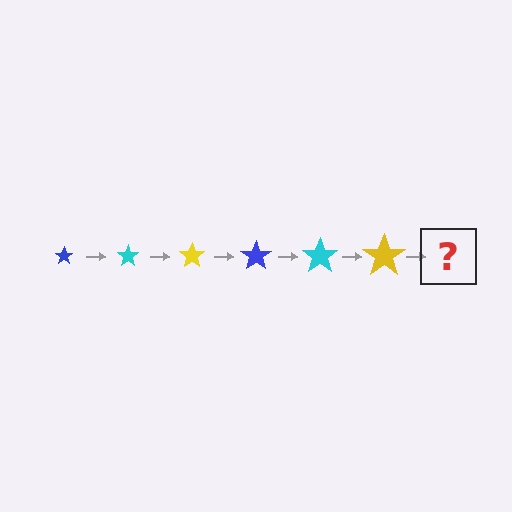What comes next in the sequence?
The next element should be a blue star, larger than the previous one.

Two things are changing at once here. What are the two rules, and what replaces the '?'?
The two rules are that the star grows larger each step and the color cycles through blue, cyan, and yellow. The '?' should be a blue star, larger than the previous one.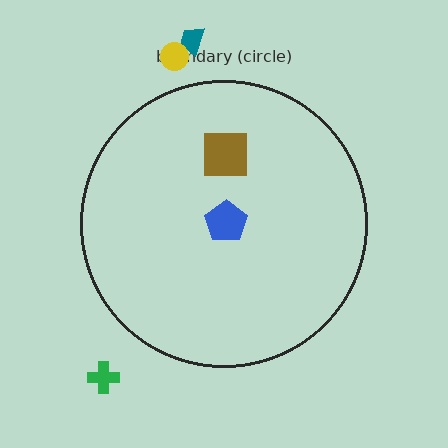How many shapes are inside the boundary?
2 inside, 3 outside.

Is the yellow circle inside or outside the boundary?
Outside.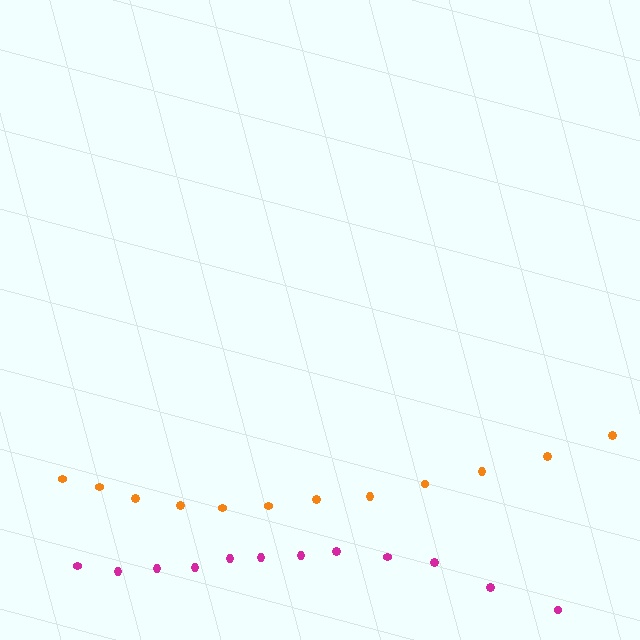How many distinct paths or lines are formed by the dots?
There are 2 distinct paths.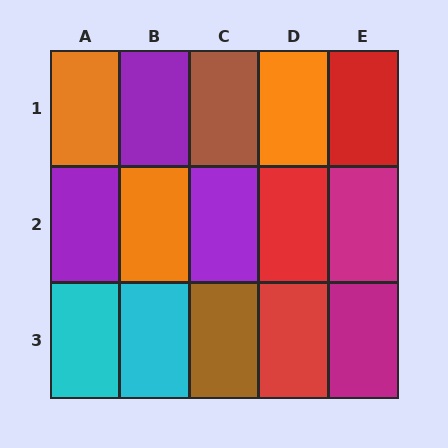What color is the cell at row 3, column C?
Brown.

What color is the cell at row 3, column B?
Cyan.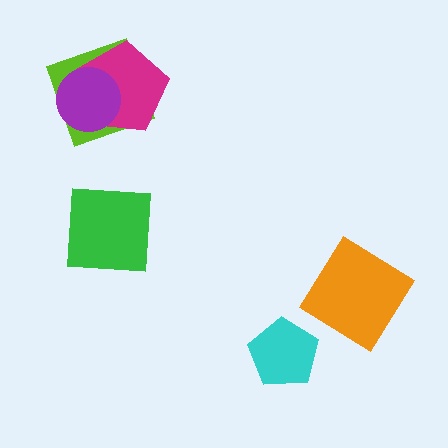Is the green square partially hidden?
No, no other shape covers it.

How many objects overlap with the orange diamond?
0 objects overlap with the orange diamond.